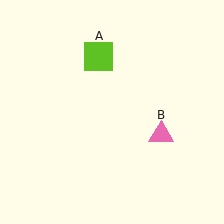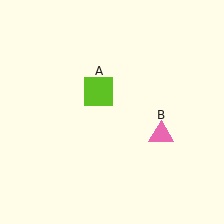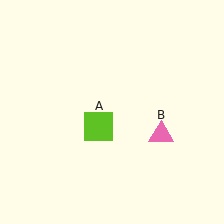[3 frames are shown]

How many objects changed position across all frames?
1 object changed position: lime square (object A).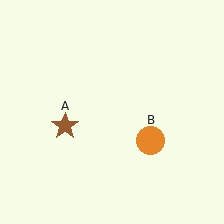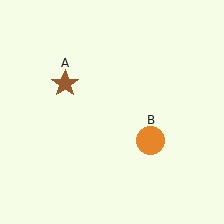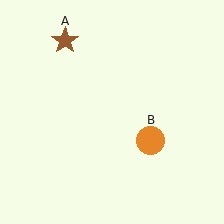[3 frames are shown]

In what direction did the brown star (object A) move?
The brown star (object A) moved up.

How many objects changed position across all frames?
1 object changed position: brown star (object A).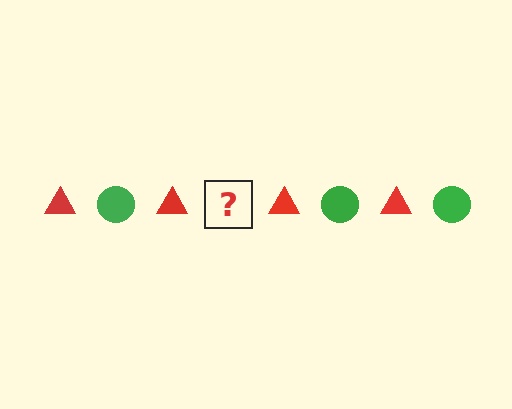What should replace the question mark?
The question mark should be replaced with a green circle.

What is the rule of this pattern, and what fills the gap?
The rule is that the pattern alternates between red triangle and green circle. The gap should be filled with a green circle.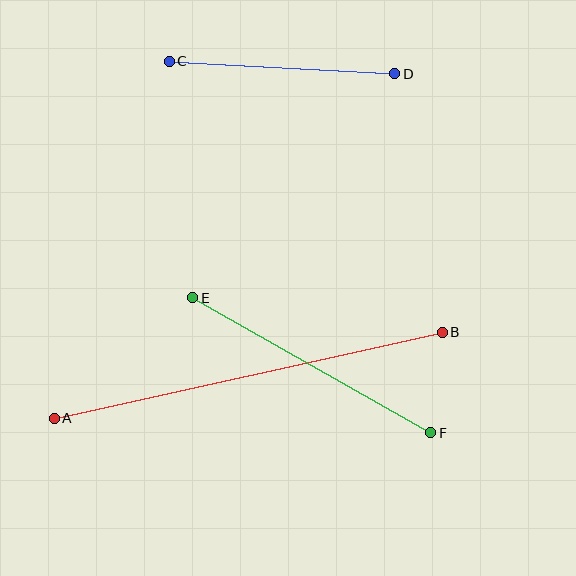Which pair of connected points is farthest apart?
Points A and B are farthest apart.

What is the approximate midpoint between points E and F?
The midpoint is at approximately (312, 365) pixels.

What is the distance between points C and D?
The distance is approximately 226 pixels.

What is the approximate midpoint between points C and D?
The midpoint is at approximately (282, 67) pixels.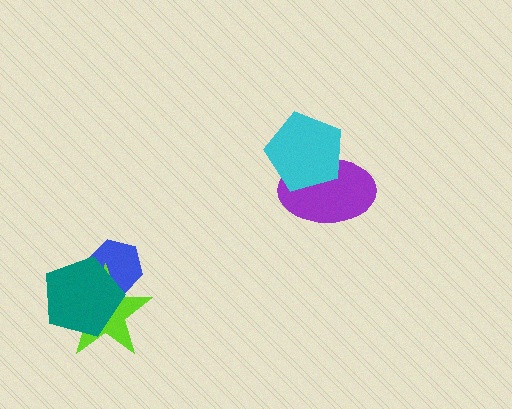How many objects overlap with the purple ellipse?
1 object overlaps with the purple ellipse.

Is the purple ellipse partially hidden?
Yes, it is partially covered by another shape.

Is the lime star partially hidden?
Yes, it is partially covered by another shape.